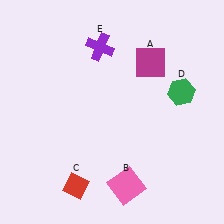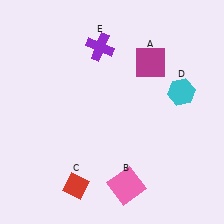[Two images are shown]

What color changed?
The hexagon (D) changed from green in Image 1 to cyan in Image 2.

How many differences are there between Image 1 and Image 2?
There is 1 difference between the two images.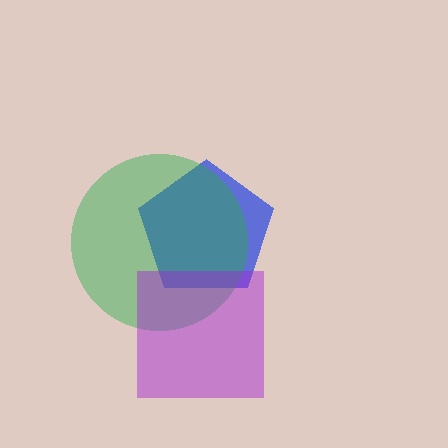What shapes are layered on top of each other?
The layered shapes are: a blue pentagon, a green circle, a purple square.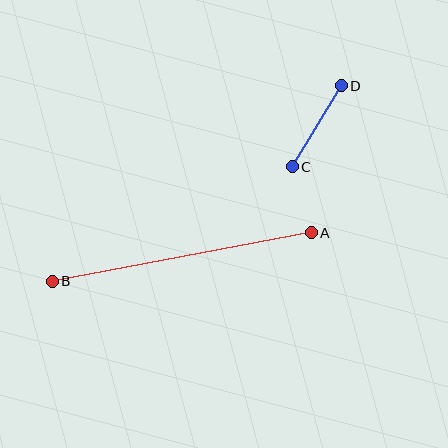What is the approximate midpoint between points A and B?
The midpoint is at approximately (182, 257) pixels.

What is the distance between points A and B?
The distance is approximately 264 pixels.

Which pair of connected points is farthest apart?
Points A and B are farthest apart.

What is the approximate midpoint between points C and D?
The midpoint is at approximately (317, 126) pixels.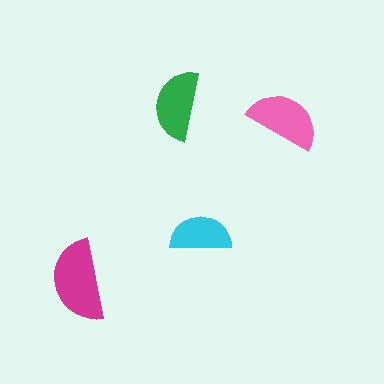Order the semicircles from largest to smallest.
the magenta one, the pink one, the green one, the cyan one.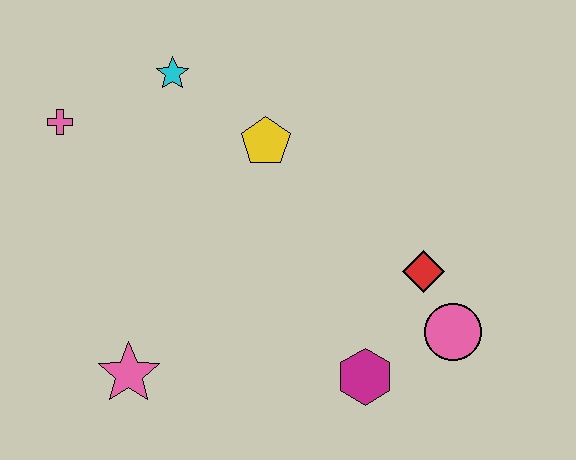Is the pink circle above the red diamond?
No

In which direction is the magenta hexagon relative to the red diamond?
The magenta hexagon is below the red diamond.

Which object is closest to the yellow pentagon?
The cyan star is closest to the yellow pentagon.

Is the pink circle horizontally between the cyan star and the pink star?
No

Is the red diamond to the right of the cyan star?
Yes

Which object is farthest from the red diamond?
The pink cross is farthest from the red diamond.